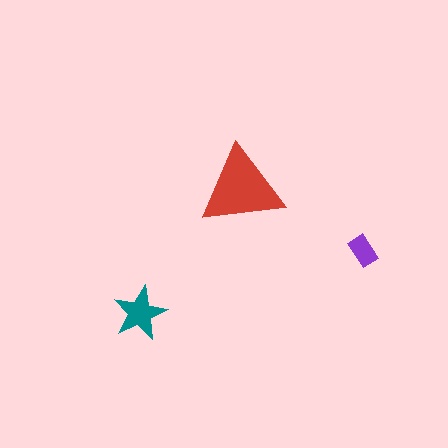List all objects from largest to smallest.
The red triangle, the teal star, the purple rectangle.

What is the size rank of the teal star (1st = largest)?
2nd.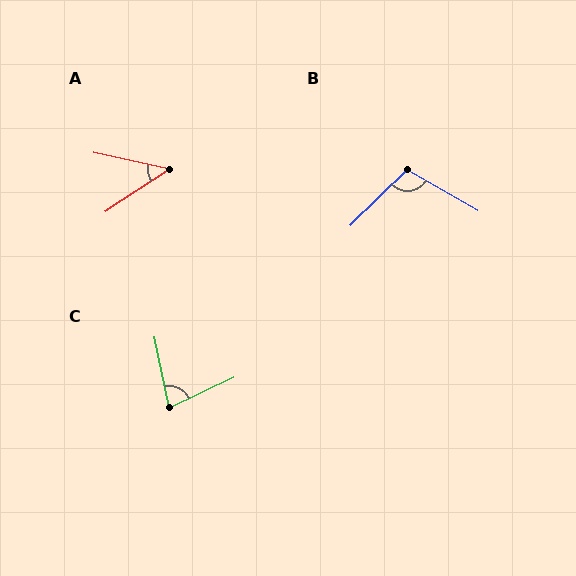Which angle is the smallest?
A, at approximately 46 degrees.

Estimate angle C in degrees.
Approximately 76 degrees.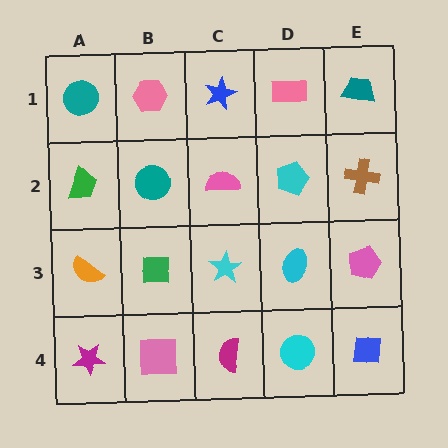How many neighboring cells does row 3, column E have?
3.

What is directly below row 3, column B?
A pink square.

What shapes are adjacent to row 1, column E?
A brown cross (row 2, column E), a pink rectangle (row 1, column D).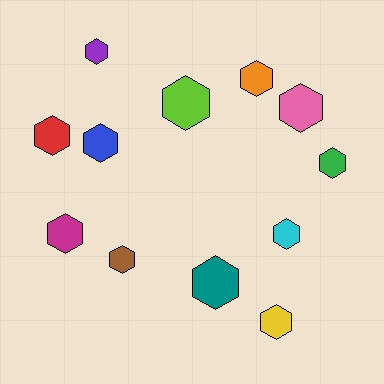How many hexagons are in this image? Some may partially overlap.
There are 12 hexagons.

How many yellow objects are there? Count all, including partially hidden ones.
There is 1 yellow object.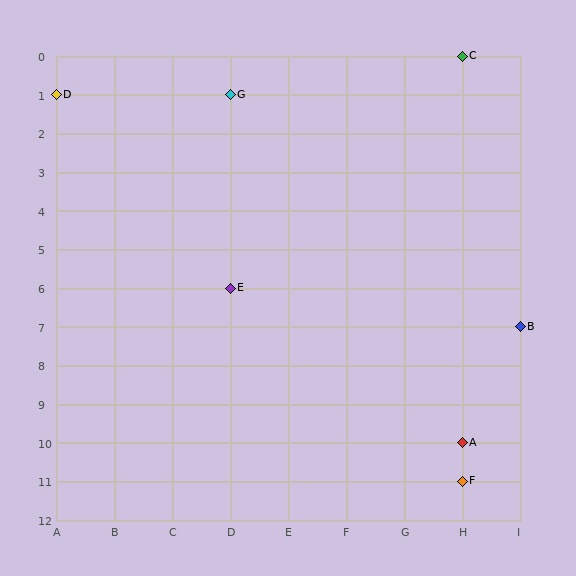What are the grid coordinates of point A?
Point A is at grid coordinates (H, 10).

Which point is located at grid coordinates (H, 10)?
Point A is at (H, 10).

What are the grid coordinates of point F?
Point F is at grid coordinates (H, 11).